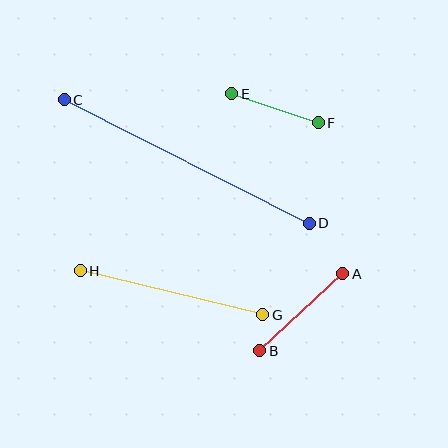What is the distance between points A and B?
The distance is approximately 113 pixels.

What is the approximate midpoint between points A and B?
The midpoint is at approximately (301, 312) pixels.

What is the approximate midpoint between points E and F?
The midpoint is at approximately (275, 108) pixels.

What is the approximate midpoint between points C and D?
The midpoint is at approximately (187, 161) pixels.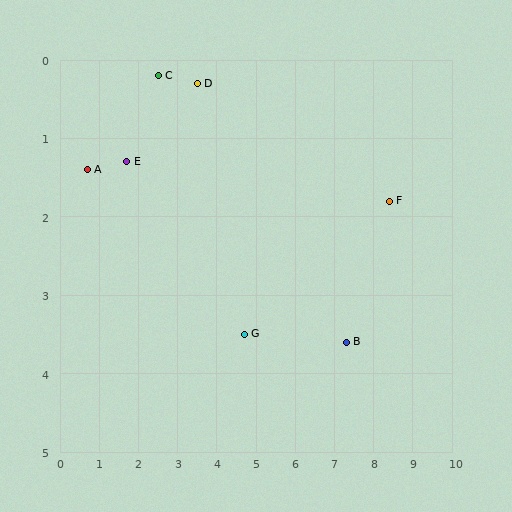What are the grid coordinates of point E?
Point E is at approximately (1.7, 1.3).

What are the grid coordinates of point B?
Point B is at approximately (7.3, 3.6).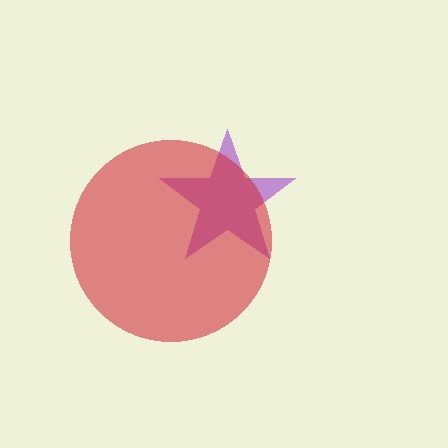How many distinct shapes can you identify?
There are 2 distinct shapes: a purple star, a red circle.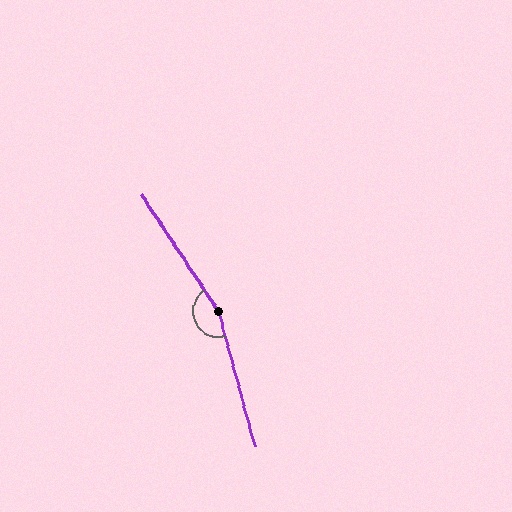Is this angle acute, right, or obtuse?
It is obtuse.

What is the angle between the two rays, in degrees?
Approximately 162 degrees.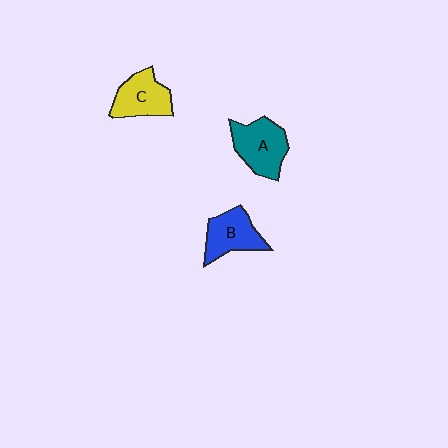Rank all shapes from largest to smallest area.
From largest to smallest: A (teal), C (yellow), B (blue).